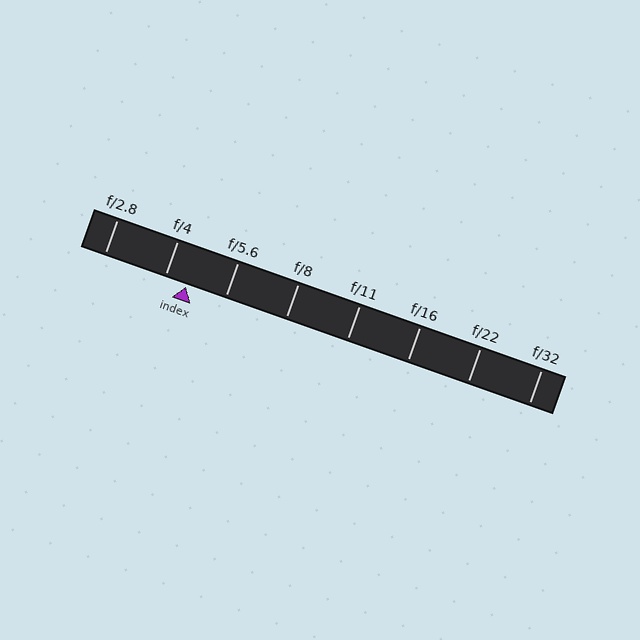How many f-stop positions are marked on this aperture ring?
There are 8 f-stop positions marked.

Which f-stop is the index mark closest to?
The index mark is closest to f/4.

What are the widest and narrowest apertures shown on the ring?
The widest aperture shown is f/2.8 and the narrowest is f/32.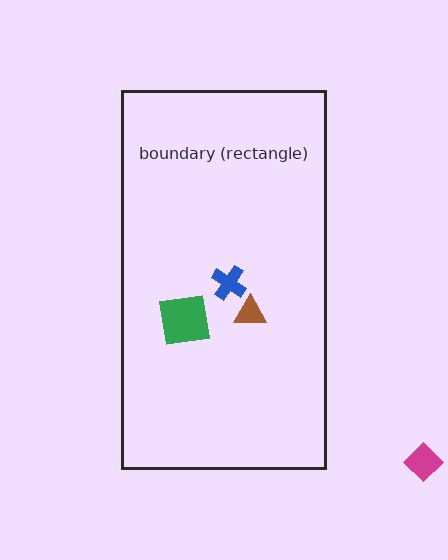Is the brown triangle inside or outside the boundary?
Inside.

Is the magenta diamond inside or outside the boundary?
Outside.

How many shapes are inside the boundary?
3 inside, 1 outside.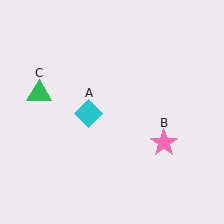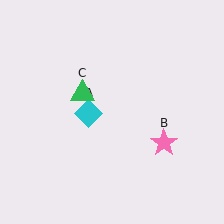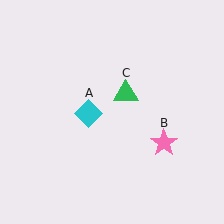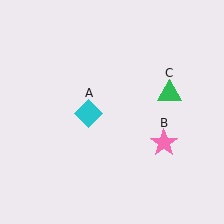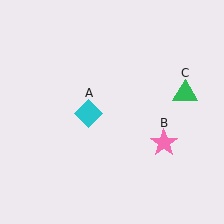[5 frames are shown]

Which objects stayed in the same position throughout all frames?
Cyan diamond (object A) and pink star (object B) remained stationary.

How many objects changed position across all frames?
1 object changed position: green triangle (object C).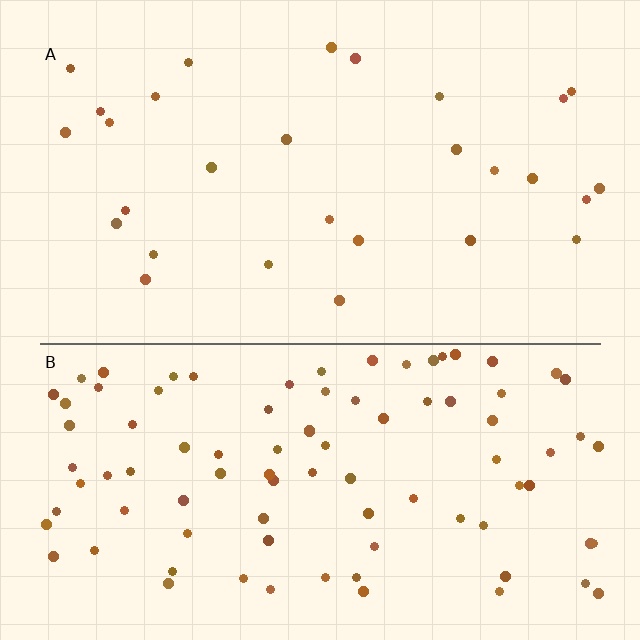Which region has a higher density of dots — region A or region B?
B (the bottom).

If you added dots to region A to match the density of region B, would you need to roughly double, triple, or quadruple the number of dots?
Approximately triple.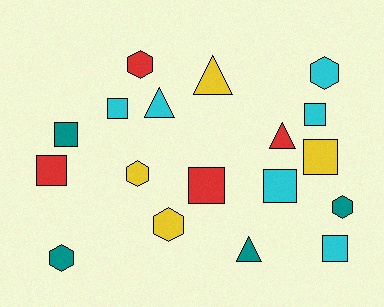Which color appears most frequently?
Cyan, with 6 objects.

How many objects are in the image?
There are 18 objects.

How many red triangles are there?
There is 1 red triangle.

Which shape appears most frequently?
Square, with 8 objects.